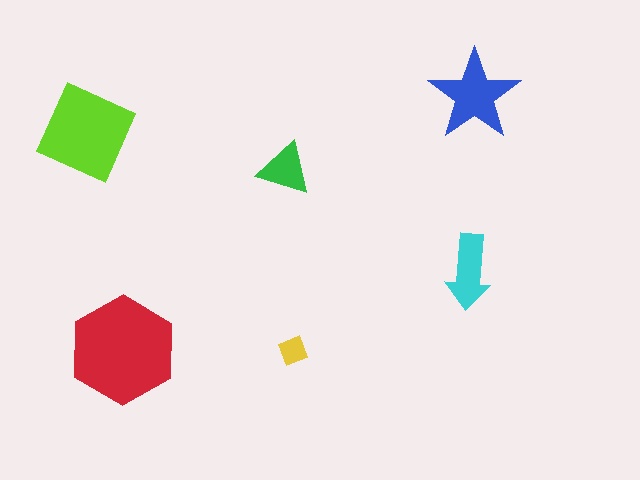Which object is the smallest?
The yellow diamond.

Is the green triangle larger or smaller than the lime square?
Smaller.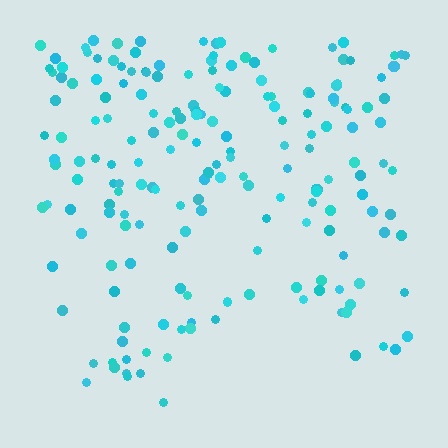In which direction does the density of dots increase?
From bottom to top, with the top side densest.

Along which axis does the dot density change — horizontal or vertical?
Vertical.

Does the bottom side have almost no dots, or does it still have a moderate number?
Still a moderate number, just noticeably fewer than the top.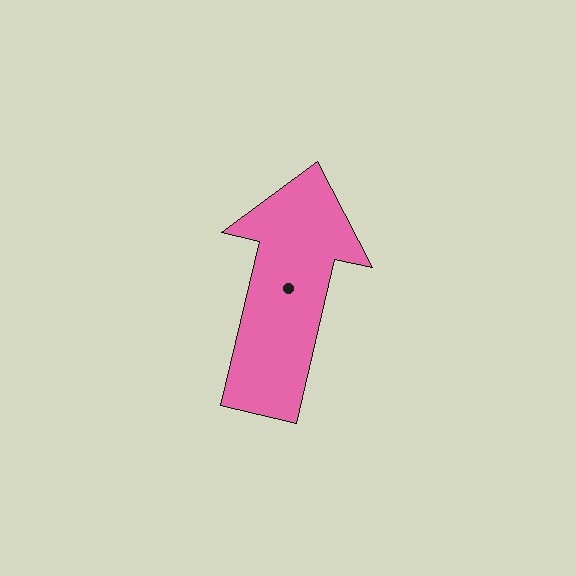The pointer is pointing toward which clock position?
Roughly 12 o'clock.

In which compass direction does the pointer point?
North.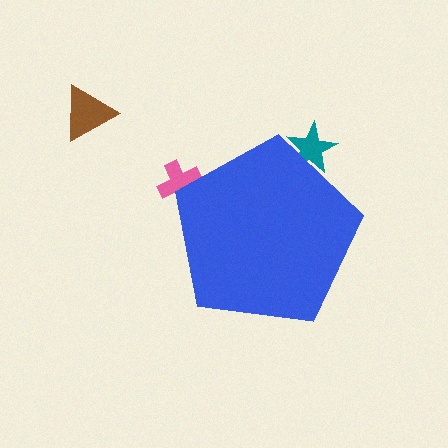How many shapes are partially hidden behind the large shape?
2 shapes are partially hidden.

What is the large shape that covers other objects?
A blue pentagon.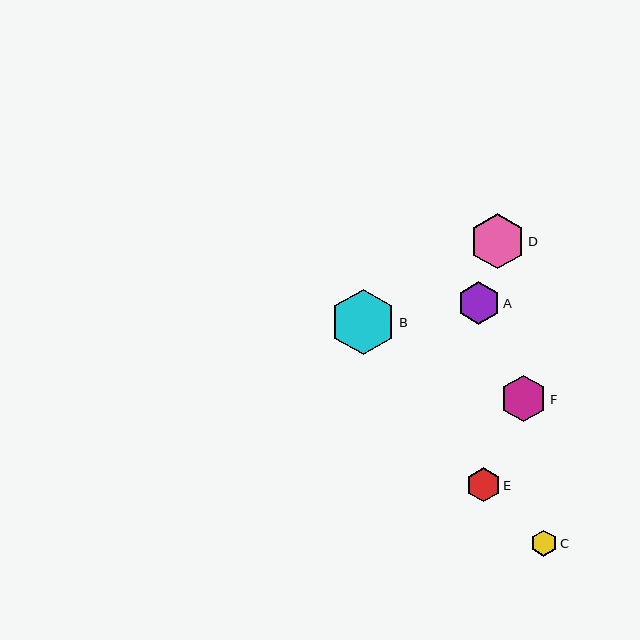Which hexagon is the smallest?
Hexagon C is the smallest with a size of approximately 27 pixels.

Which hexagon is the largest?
Hexagon B is the largest with a size of approximately 66 pixels.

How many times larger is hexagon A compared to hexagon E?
Hexagon A is approximately 1.2 times the size of hexagon E.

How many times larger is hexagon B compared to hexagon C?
Hexagon B is approximately 2.5 times the size of hexagon C.